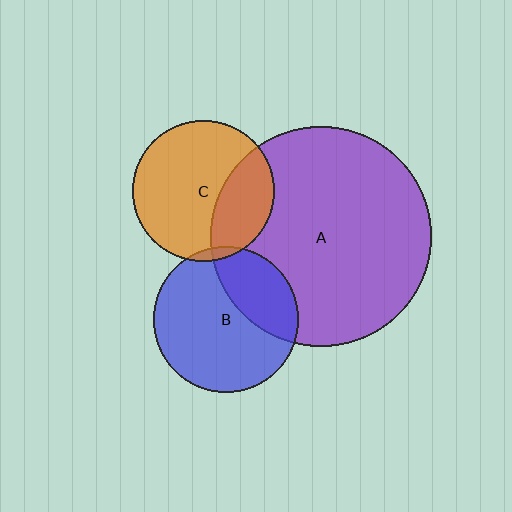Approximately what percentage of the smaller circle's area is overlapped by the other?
Approximately 30%.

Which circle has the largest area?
Circle A (purple).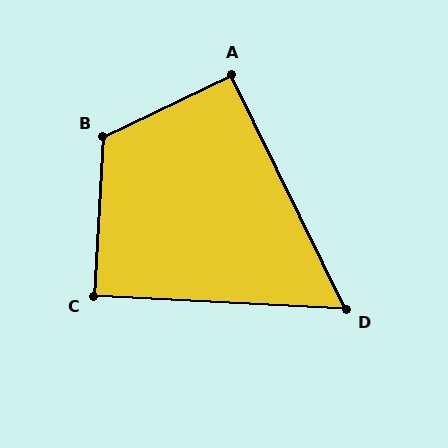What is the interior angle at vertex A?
Approximately 90 degrees (approximately right).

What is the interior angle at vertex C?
Approximately 90 degrees (approximately right).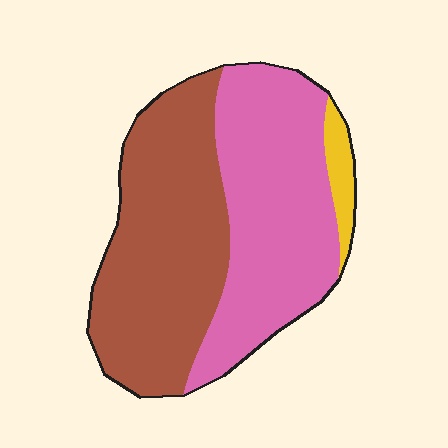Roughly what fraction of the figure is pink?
Pink takes up about one half (1/2) of the figure.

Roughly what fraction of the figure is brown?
Brown takes up about one half (1/2) of the figure.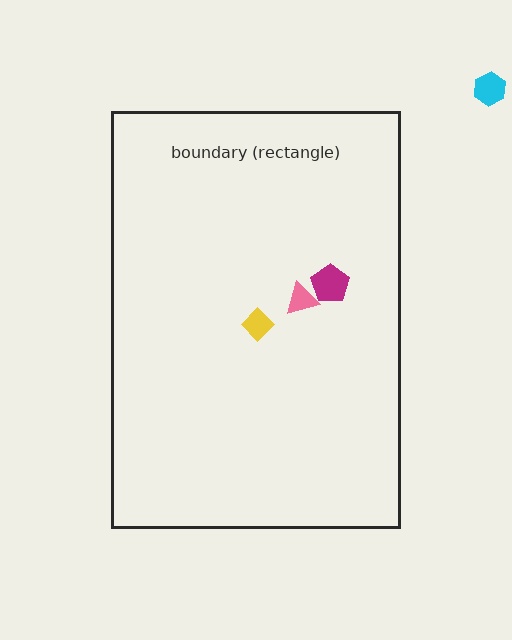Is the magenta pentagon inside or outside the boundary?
Inside.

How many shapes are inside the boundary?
3 inside, 1 outside.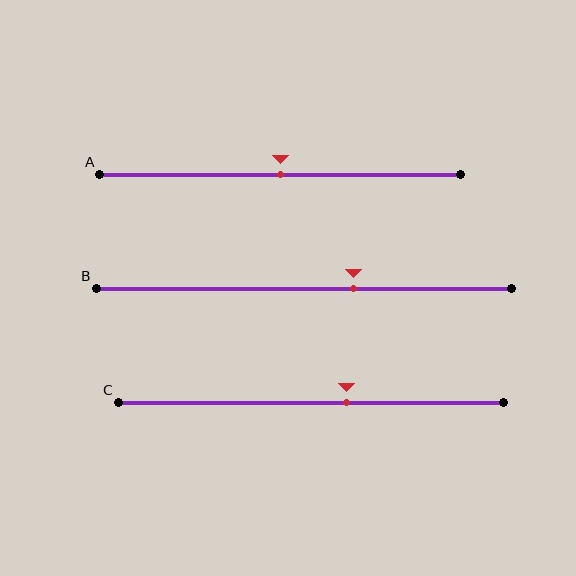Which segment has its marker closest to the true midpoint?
Segment A has its marker closest to the true midpoint.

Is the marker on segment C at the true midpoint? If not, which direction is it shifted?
No, the marker on segment C is shifted to the right by about 9% of the segment length.